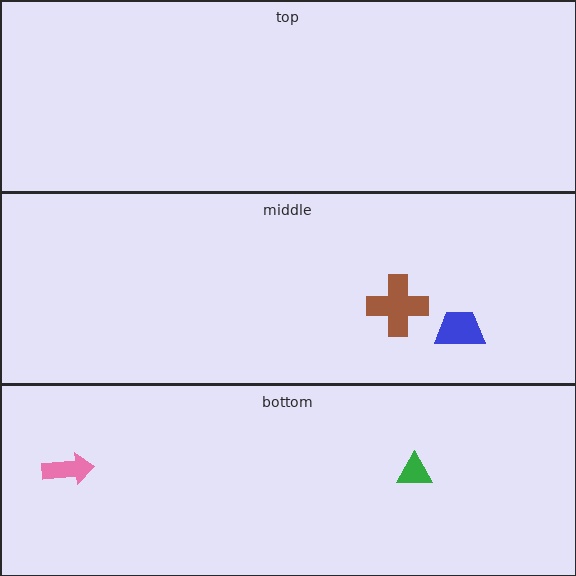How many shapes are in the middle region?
2.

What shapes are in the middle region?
The blue trapezoid, the brown cross.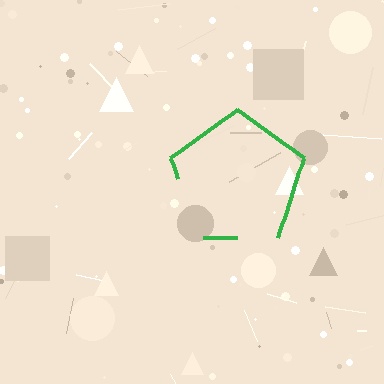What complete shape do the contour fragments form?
The contour fragments form a pentagon.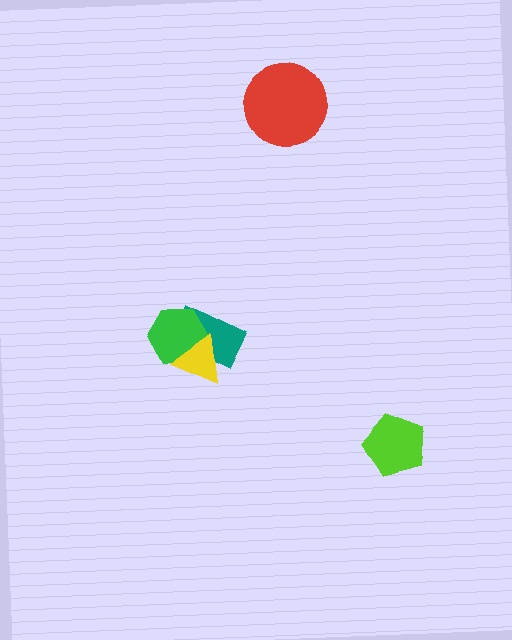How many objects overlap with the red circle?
0 objects overlap with the red circle.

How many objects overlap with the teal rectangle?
2 objects overlap with the teal rectangle.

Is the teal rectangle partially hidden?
Yes, it is partially covered by another shape.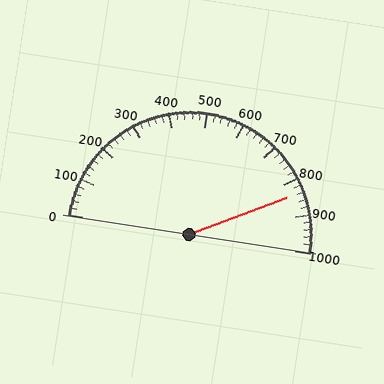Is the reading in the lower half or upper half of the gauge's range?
The reading is in the upper half of the range (0 to 1000).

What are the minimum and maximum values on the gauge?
The gauge ranges from 0 to 1000.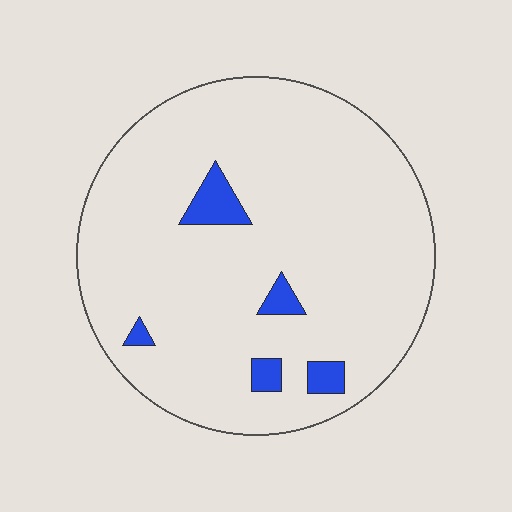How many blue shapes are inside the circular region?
5.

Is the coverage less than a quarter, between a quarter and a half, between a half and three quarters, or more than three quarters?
Less than a quarter.